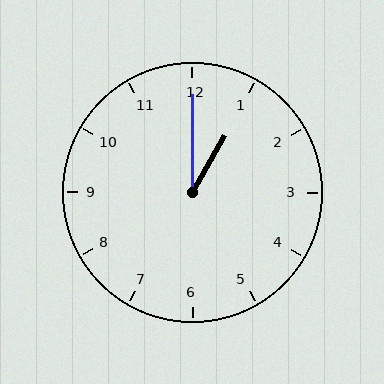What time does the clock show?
1:00.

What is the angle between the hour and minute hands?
Approximately 30 degrees.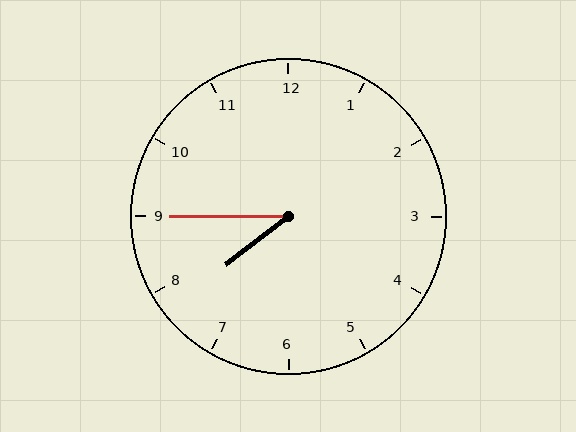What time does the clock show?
7:45.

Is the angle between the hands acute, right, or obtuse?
It is acute.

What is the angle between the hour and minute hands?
Approximately 38 degrees.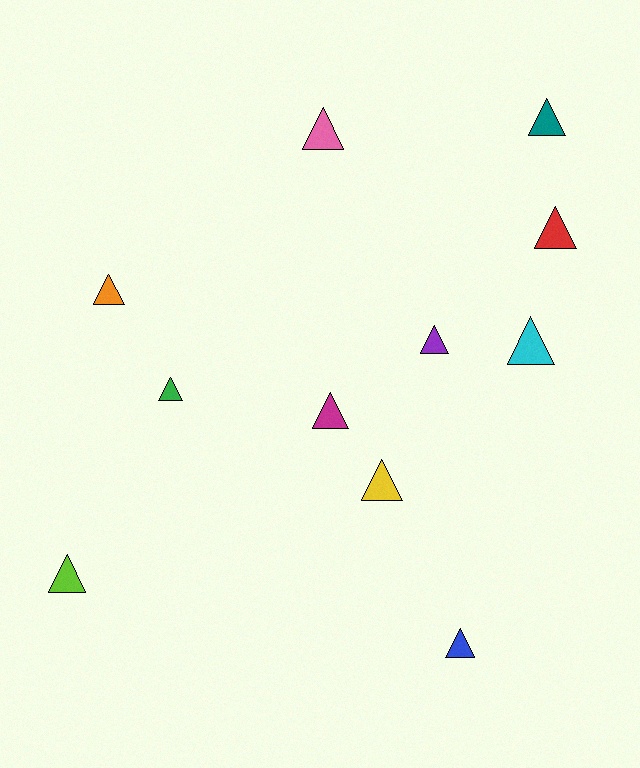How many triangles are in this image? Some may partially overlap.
There are 11 triangles.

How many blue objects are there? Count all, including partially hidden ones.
There is 1 blue object.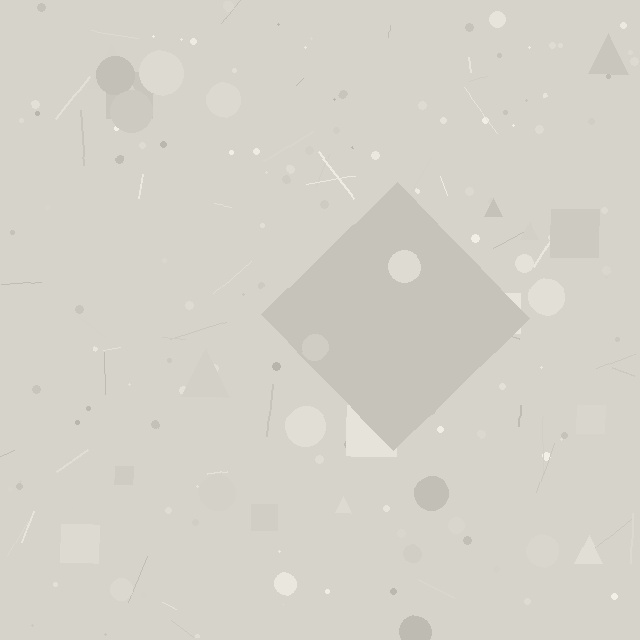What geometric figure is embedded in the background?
A diamond is embedded in the background.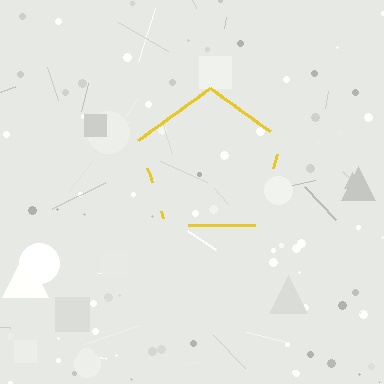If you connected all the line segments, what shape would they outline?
They would outline a pentagon.